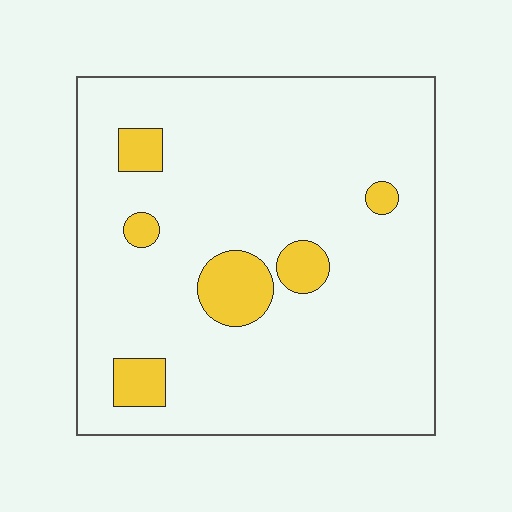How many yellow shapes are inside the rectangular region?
6.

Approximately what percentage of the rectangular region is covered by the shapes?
Approximately 10%.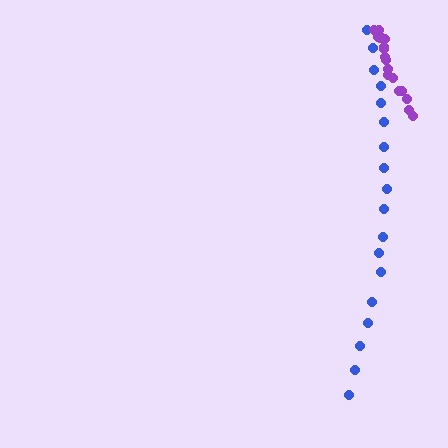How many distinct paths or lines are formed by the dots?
There are 2 distinct paths.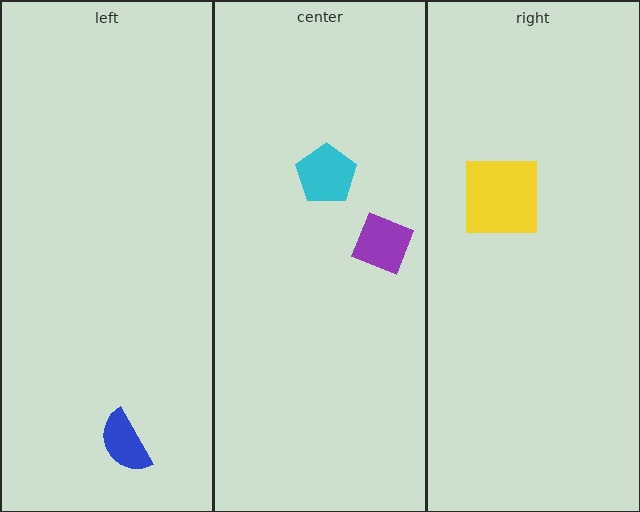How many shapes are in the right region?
1.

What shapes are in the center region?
The cyan pentagon, the purple diamond.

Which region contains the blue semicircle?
The left region.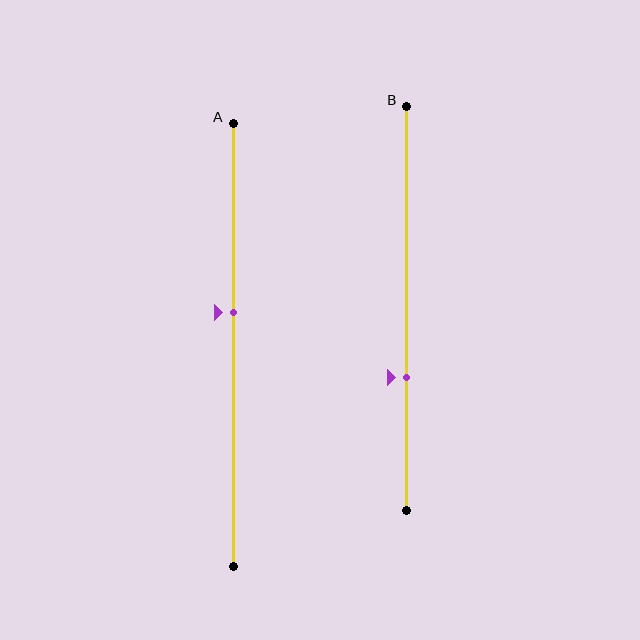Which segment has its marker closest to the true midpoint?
Segment A has its marker closest to the true midpoint.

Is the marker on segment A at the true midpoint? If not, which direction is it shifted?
No, the marker on segment A is shifted upward by about 7% of the segment length.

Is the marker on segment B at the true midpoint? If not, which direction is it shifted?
No, the marker on segment B is shifted downward by about 17% of the segment length.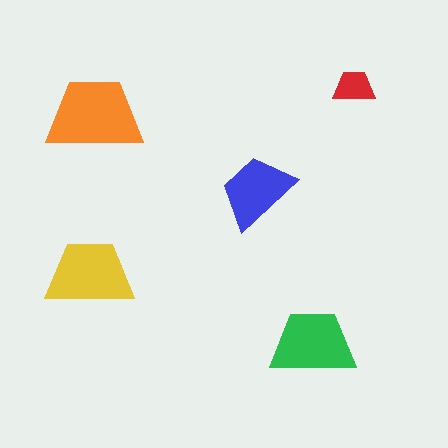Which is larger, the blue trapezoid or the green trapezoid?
The green one.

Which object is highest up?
The red trapezoid is topmost.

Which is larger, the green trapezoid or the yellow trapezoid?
The yellow one.